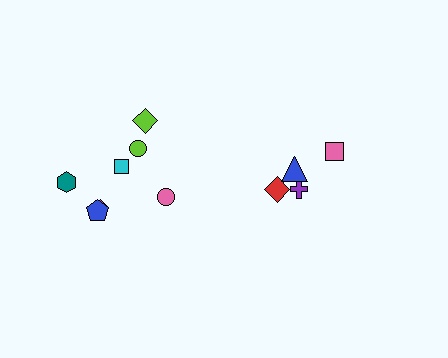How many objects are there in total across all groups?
There are 11 objects.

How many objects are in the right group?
There are 4 objects.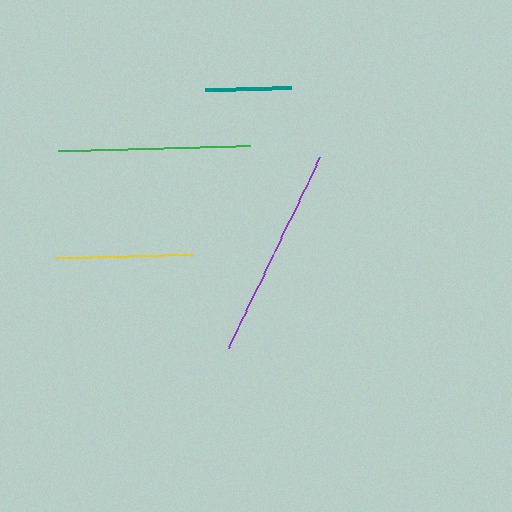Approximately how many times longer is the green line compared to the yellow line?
The green line is approximately 1.4 times the length of the yellow line.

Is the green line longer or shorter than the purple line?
The purple line is longer than the green line.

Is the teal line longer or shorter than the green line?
The green line is longer than the teal line.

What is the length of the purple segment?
The purple segment is approximately 212 pixels long.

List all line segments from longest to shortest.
From longest to shortest: purple, green, yellow, teal.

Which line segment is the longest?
The purple line is the longest at approximately 212 pixels.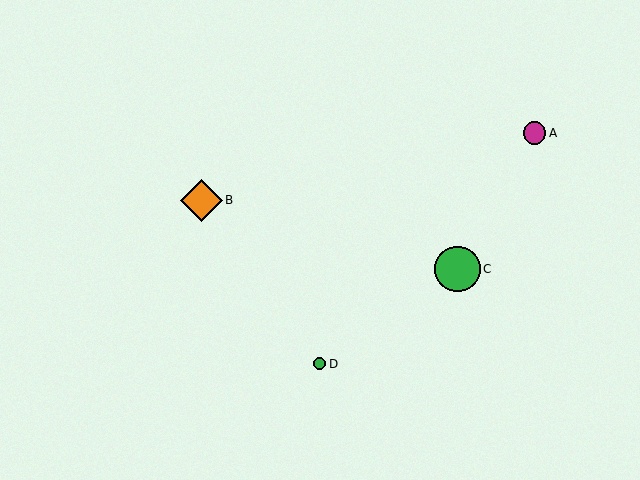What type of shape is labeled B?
Shape B is an orange diamond.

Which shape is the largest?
The green circle (labeled C) is the largest.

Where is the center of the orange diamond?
The center of the orange diamond is at (201, 200).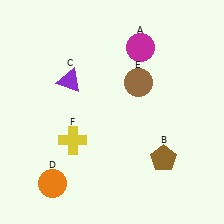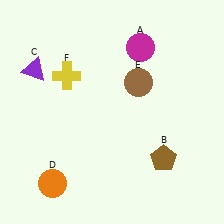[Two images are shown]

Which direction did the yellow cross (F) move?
The yellow cross (F) moved up.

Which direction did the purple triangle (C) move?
The purple triangle (C) moved left.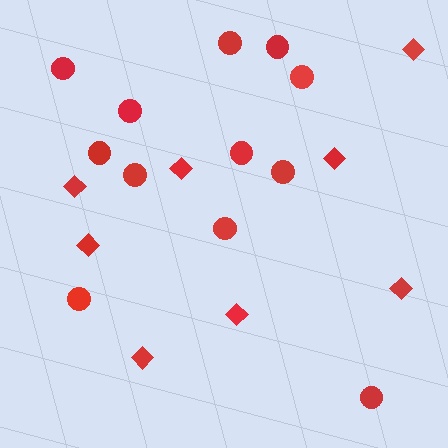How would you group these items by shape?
There are 2 groups: one group of circles (12) and one group of diamonds (8).